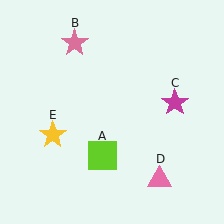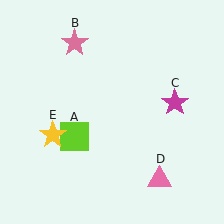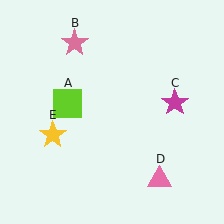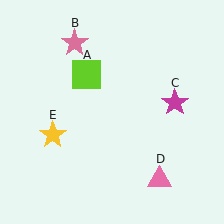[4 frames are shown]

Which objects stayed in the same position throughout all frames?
Pink star (object B) and magenta star (object C) and pink triangle (object D) and yellow star (object E) remained stationary.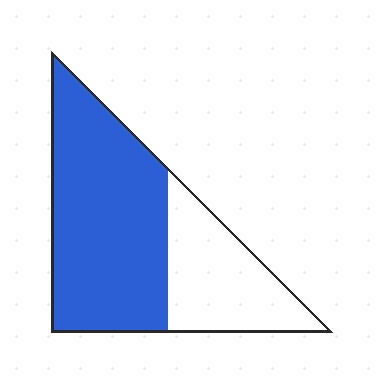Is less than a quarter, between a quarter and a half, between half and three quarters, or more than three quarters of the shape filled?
Between half and three quarters.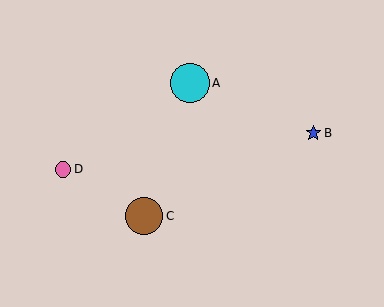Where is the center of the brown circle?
The center of the brown circle is at (144, 216).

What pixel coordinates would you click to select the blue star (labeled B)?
Click at (313, 133) to select the blue star B.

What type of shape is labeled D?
Shape D is a pink circle.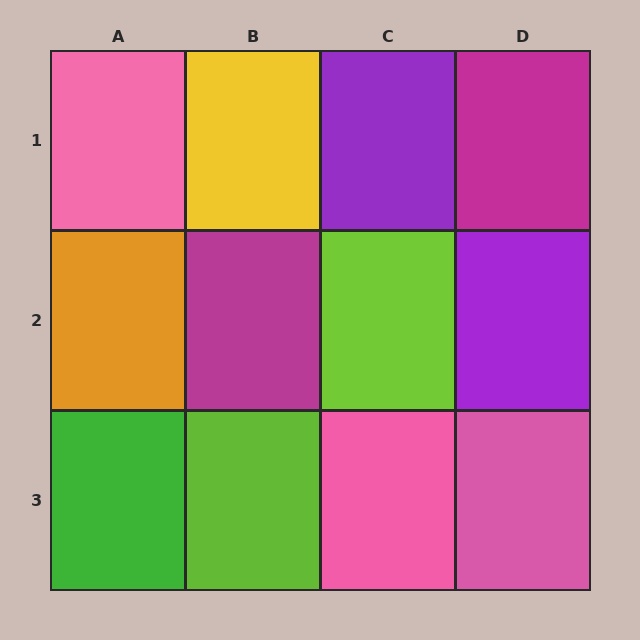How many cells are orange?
1 cell is orange.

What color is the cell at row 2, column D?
Purple.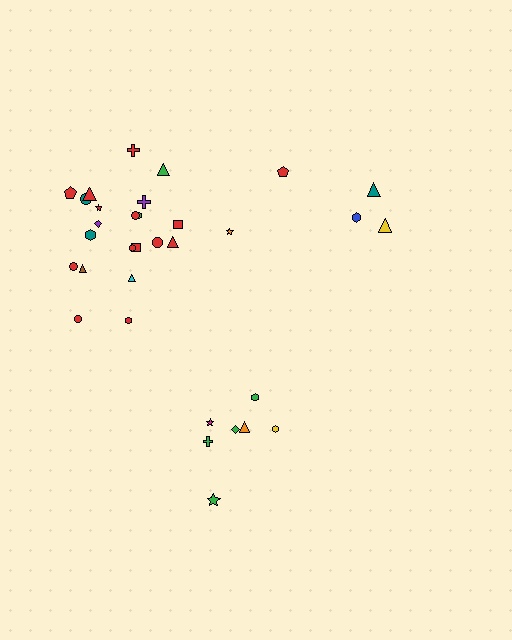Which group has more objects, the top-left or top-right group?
The top-left group.